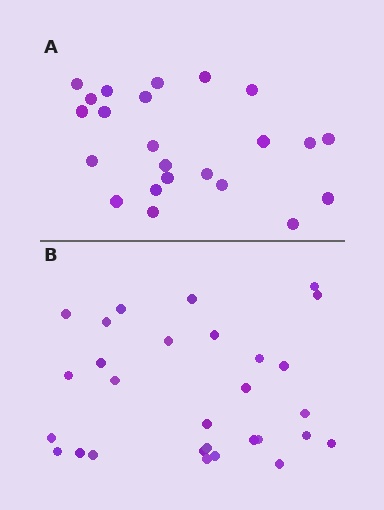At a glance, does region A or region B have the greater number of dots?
Region B (the bottom region) has more dots.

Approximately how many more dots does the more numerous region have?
Region B has about 6 more dots than region A.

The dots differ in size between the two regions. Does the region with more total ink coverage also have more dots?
No. Region A has more total ink coverage because its dots are larger, but region B actually contains more individual dots. Total area can be misleading — the number of items is what matters here.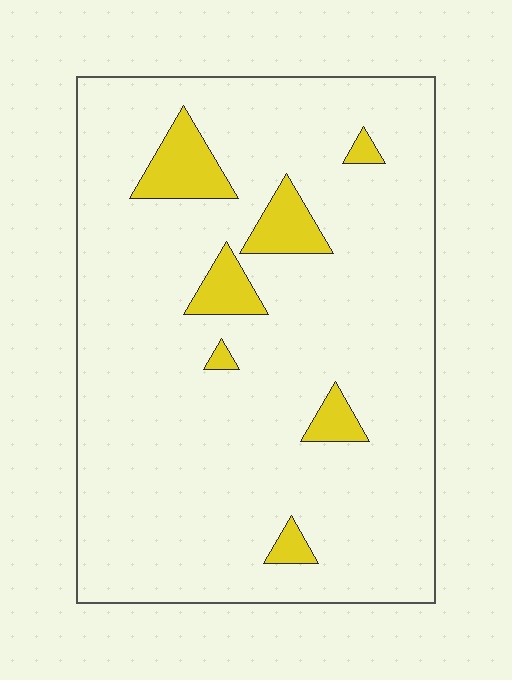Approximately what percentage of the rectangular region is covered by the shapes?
Approximately 10%.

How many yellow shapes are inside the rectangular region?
7.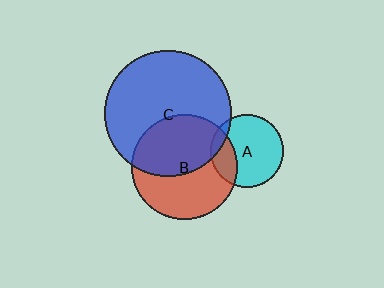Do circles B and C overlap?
Yes.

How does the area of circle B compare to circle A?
Approximately 2.1 times.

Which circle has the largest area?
Circle C (blue).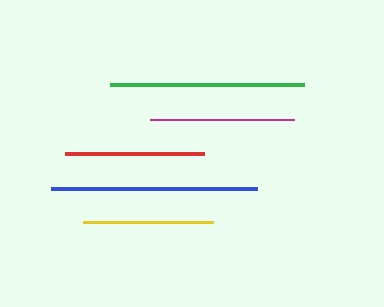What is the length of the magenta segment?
The magenta segment is approximately 144 pixels long.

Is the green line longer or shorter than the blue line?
The blue line is longer than the green line.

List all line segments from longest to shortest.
From longest to shortest: blue, green, magenta, red, yellow.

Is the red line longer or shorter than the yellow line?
The red line is longer than the yellow line.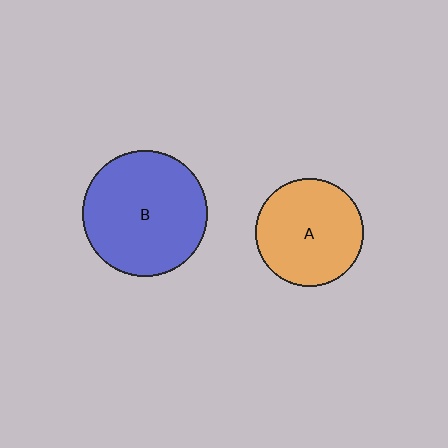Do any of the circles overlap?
No, none of the circles overlap.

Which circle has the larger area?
Circle B (blue).